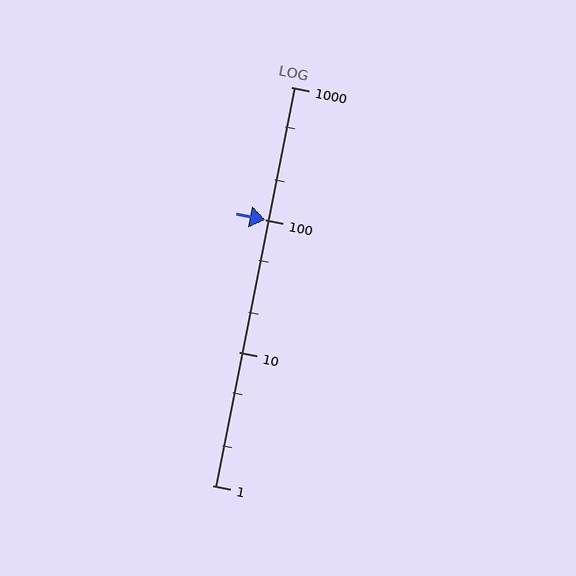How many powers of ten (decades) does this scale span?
The scale spans 3 decades, from 1 to 1000.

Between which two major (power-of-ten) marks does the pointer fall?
The pointer is between 100 and 1000.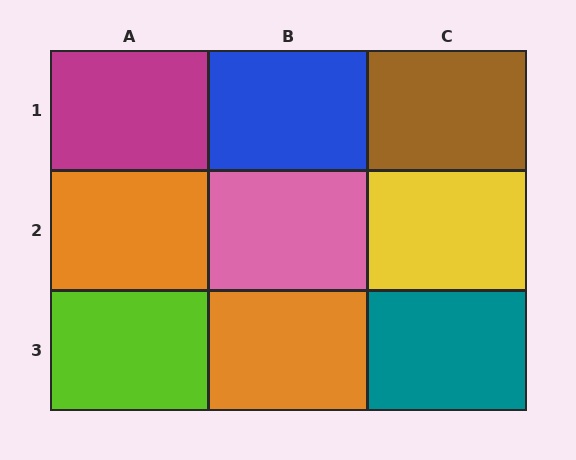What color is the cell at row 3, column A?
Lime.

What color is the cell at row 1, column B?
Blue.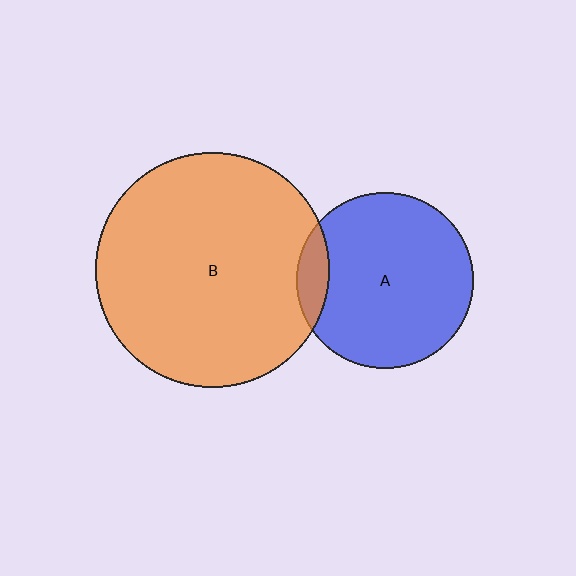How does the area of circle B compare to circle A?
Approximately 1.8 times.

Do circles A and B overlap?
Yes.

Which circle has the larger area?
Circle B (orange).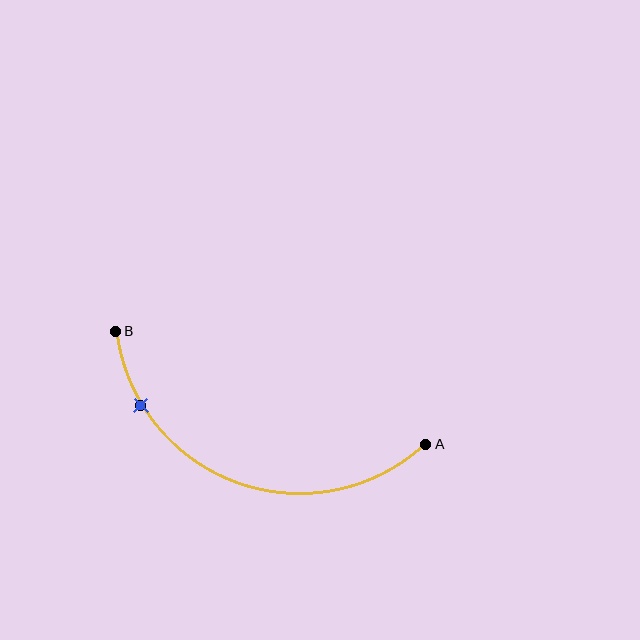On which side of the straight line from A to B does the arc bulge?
The arc bulges below the straight line connecting A and B.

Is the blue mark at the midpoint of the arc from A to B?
No. The blue mark lies on the arc but is closer to endpoint B. The arc midpoint would be at the point on the curve equidistant along the arc from both A and B.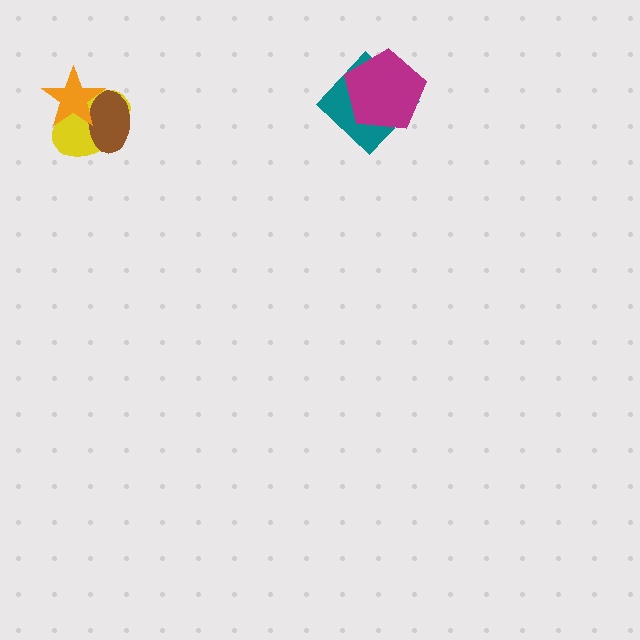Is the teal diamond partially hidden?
Yes, it is partially covered by another shape.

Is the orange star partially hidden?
No, no other shape covers it.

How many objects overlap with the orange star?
2 objects overlap with the orange star.